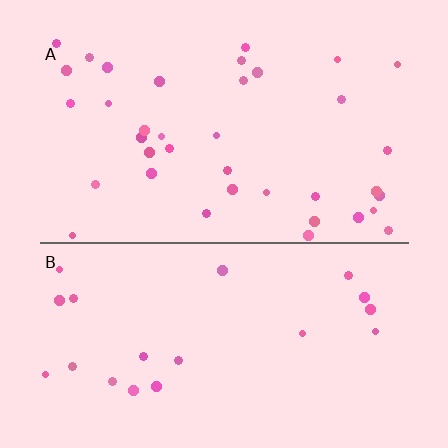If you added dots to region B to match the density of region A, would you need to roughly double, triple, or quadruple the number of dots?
Approximately double.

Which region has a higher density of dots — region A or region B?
A (the top).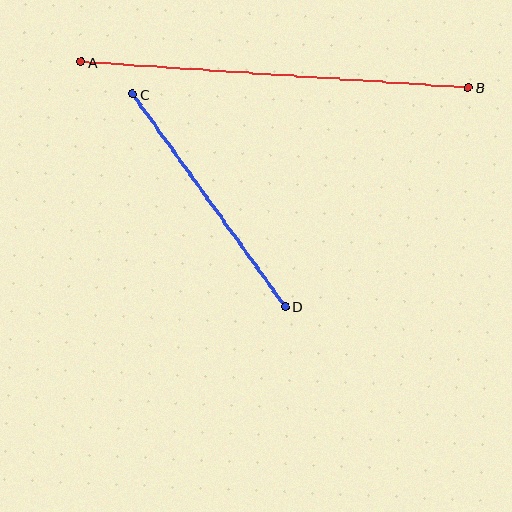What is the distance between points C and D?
The distance is approximately 262 pixels.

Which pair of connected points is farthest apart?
Points A and B are farthest apart.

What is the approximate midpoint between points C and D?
The midpoint is at approximately (209, 200) pixels.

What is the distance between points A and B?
The distance is approximately 388 pixels.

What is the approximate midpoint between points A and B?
The midpoint is at approximately (275, 75) pixels.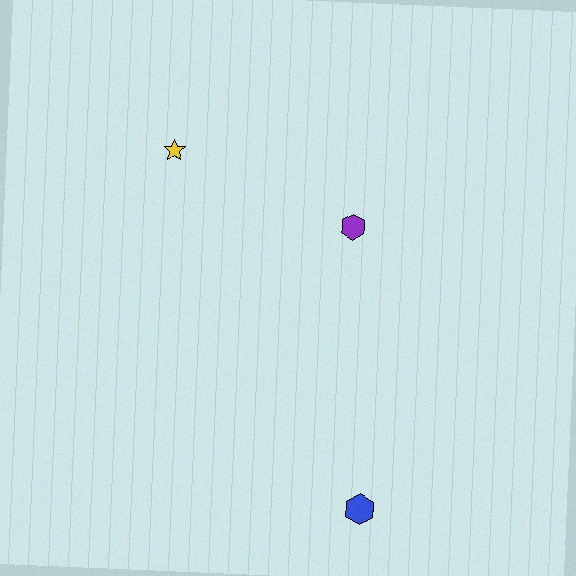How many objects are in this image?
There are 3 objects.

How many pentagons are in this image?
There are no pentagons.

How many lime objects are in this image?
There are no lime objects.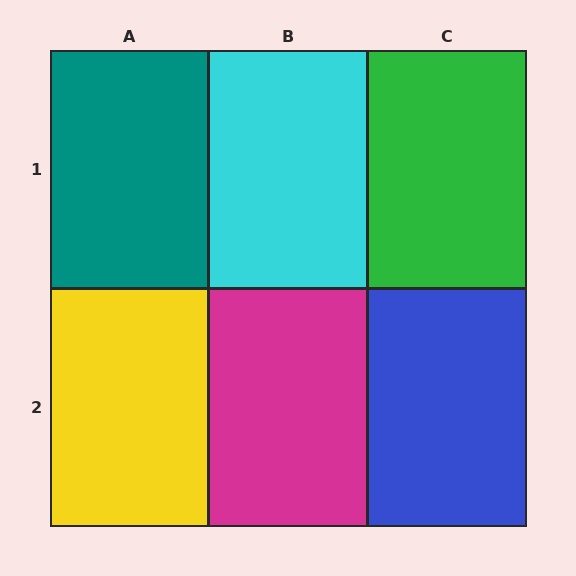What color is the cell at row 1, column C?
Green.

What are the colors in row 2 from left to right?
Yellow, magenta, blue.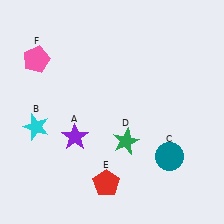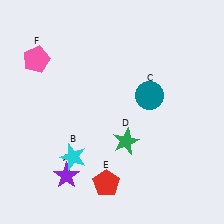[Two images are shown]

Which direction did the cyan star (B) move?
The cyan star (B) moved right.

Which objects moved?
The objects that moved are: the purple star (A), the cyan star (B), the teal circle (C).